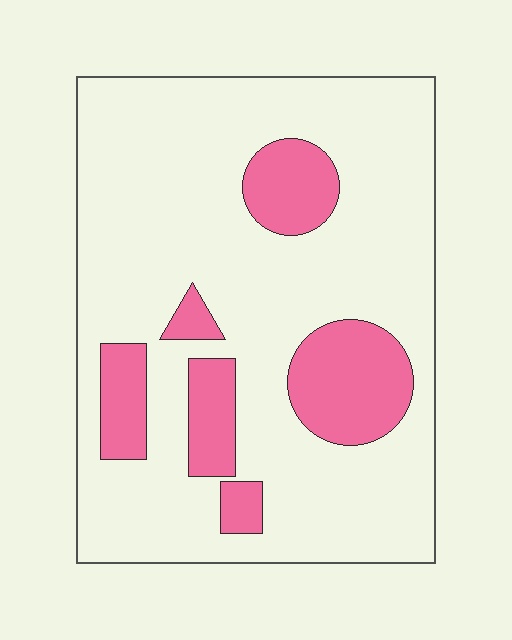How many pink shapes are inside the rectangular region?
6.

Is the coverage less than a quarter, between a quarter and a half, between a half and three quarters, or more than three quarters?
Less than a quarter.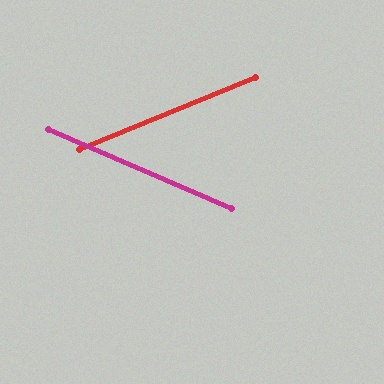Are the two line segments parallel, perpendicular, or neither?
Neither parallel nor perpendicular — they differ by about 46°.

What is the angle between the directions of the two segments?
Approximately 46 degrees.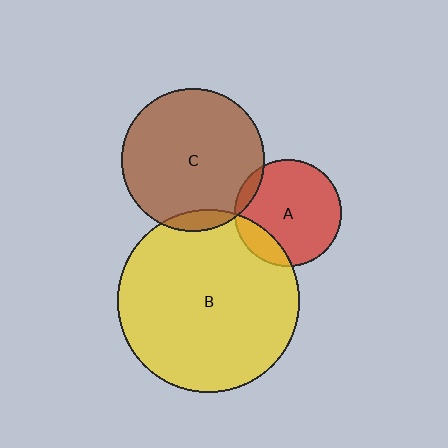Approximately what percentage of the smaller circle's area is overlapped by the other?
Approximately 5%.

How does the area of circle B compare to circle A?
Approximately 2.9 times.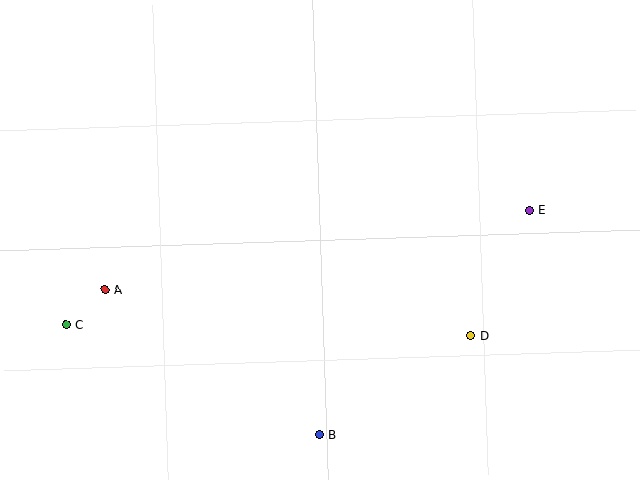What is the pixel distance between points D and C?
The distance between D and C is 405 pixels.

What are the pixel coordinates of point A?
Point A is at (105, 290).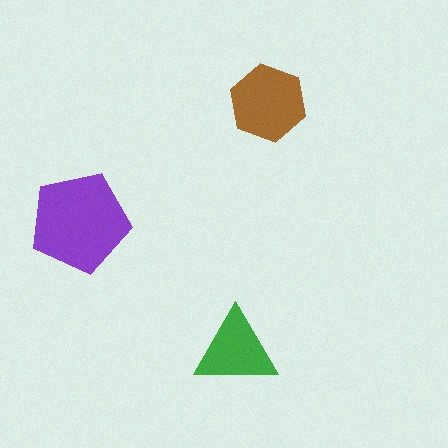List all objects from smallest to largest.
The green triangle, the brown hexagon, the purple pentagon.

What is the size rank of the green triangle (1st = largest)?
3rd.